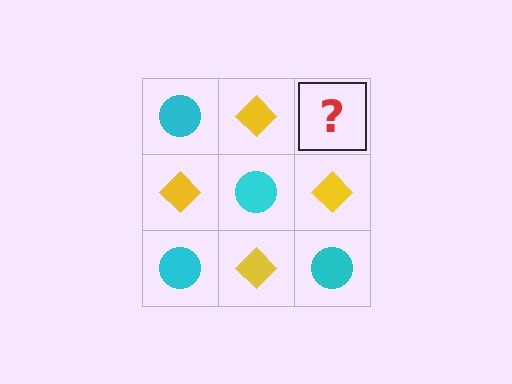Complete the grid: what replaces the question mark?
The question mark should be replaced with a cyan circle.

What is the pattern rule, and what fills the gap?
The rule is that it alternates cyan circle and yellow diamond in a checkerboard pattern. The gap should be filled with a cyan circle.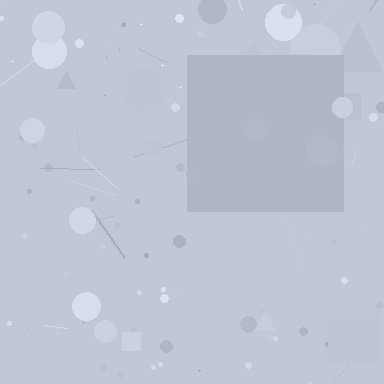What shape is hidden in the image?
A square is hidden in the image.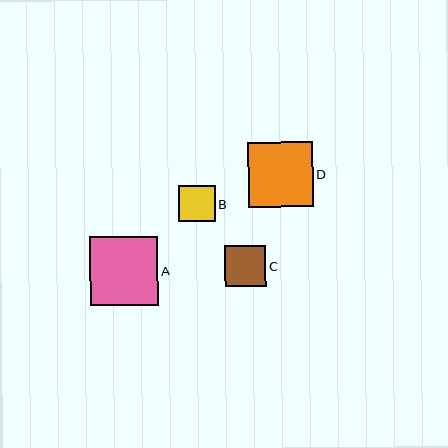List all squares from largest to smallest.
From largest to smallest: A, D, C, B.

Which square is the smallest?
Square B is the smallest with a size of approximately 37 pixels.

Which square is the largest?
Square A is the largest with a size of approximately 69 pixels.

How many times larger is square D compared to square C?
Square D is approximately 1.6 times the size of square C.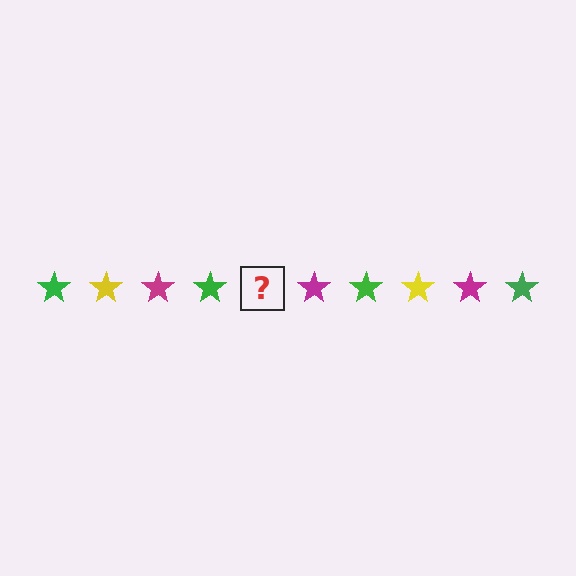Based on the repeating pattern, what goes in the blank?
The blank should be a yellow star.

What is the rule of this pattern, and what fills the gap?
The rule is that the pattern cycles through green, yellow, magenta stars. The gap should be filled with a yellow star.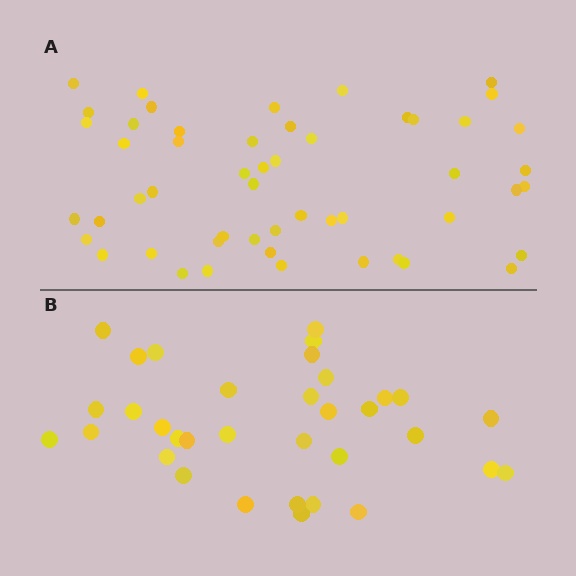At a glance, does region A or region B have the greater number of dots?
Region A (the top region) has more dots.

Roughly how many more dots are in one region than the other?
Region A has approximately 20 more dots than region B.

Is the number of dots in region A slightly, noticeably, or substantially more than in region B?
Region A has substantially more. The ratio is roughly 1.5 to 1.